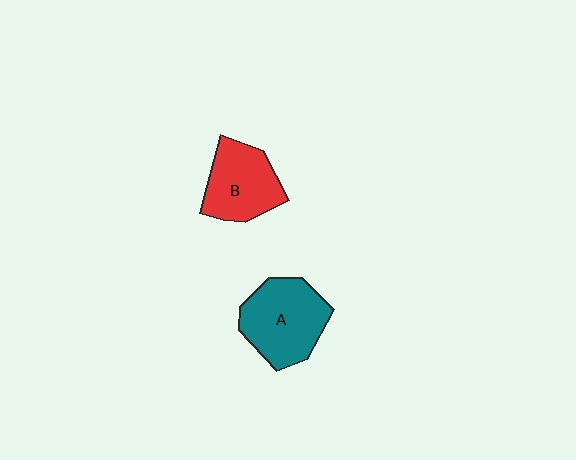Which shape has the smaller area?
Shape B (red).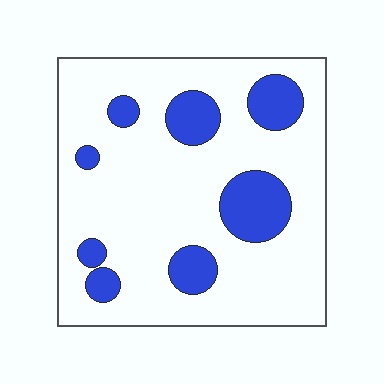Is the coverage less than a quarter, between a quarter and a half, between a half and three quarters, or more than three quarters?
Less than a quarter.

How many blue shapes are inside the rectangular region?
8.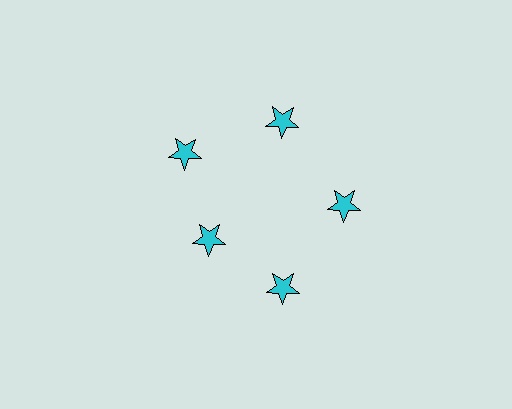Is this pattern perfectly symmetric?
No. The 5 cyan stars are arranged in a ring, but one element near the 8 o'clock position is pulled inward toward the center, breaking the 5-fold rotational symmetry.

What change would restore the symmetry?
The symmetry would be restored by moving it outward, back onto the ring so that all 5 stars sit at equal angles and equal distance from the center.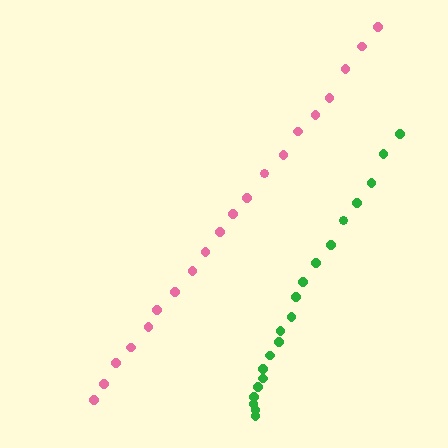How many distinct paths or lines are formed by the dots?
There are 2 distinct paths.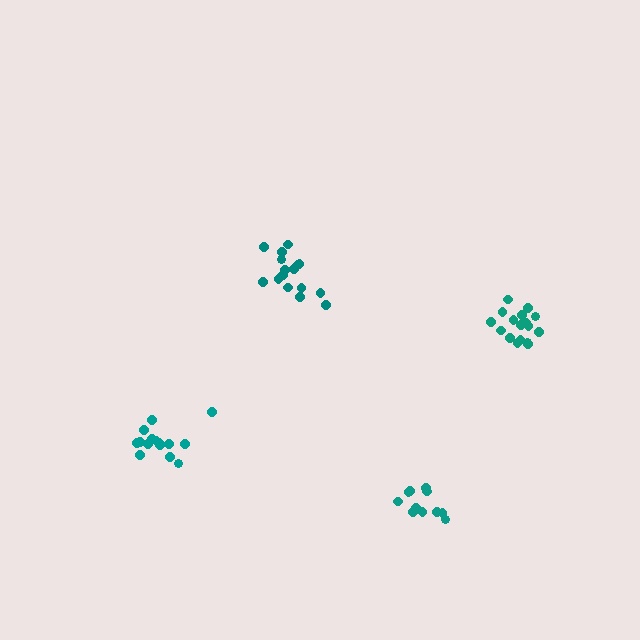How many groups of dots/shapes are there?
There are 4 groups.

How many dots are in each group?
Group 1: 12 dots, Group 2: 16 dots, Group 3: 15 dots, Group 4: 17 dots (60 total).